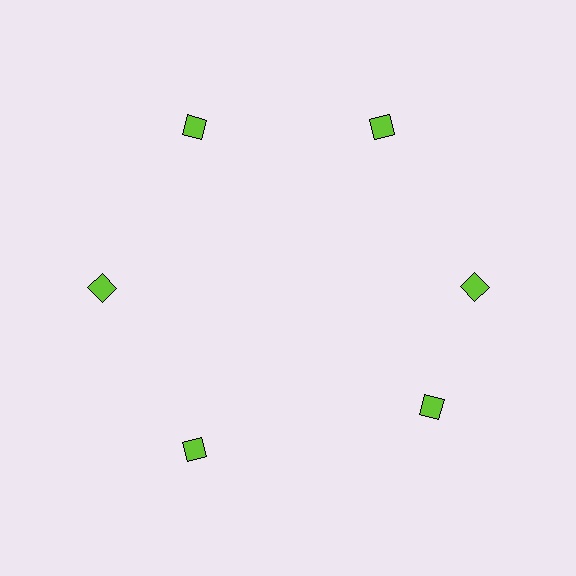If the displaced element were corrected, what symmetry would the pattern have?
It would have 6-fold rotational symmetry — the pattern would map onto itself every 60 degrees.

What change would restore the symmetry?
The symmetry would be restored by rotating it back into even spacing with its neighbors so that all 6 diamonds sit at equal angles and equal distance from the center.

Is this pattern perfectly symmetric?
No. The 6 lime diamonds are arranged in a ring, but one element near the 5 o'clock position is rotated out of alignment along the ring, breaking the 6-fold rotational symmetry.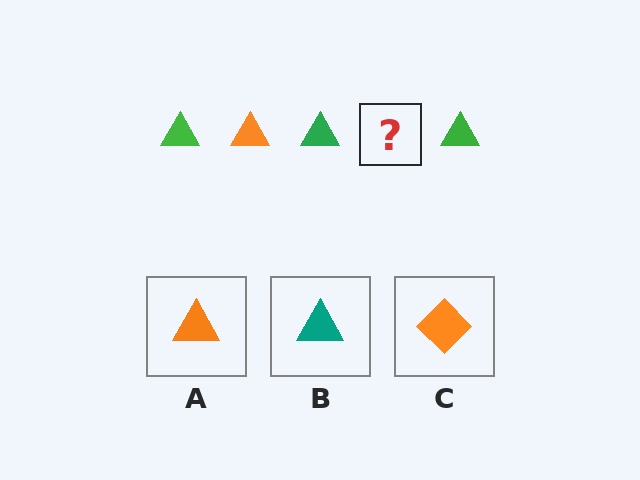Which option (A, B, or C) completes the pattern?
A.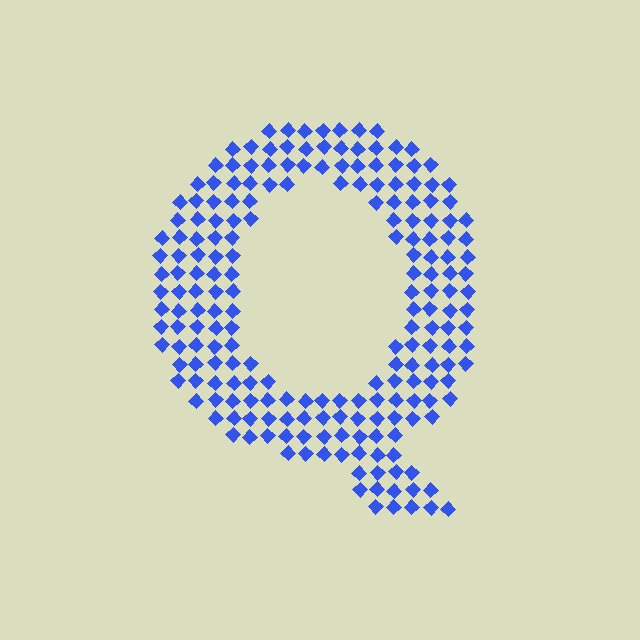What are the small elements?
The small elements are diamonds.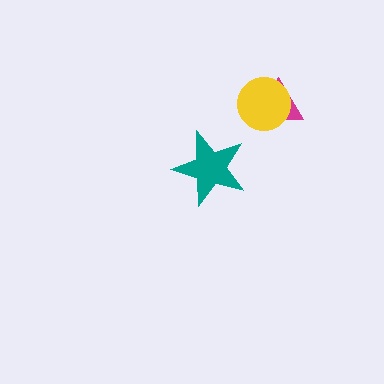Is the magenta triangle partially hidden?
Yes, it is partially covered by another shape.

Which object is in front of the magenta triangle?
The yellow circle is in front of the magenta triangle.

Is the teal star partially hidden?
No, no other shape covers it.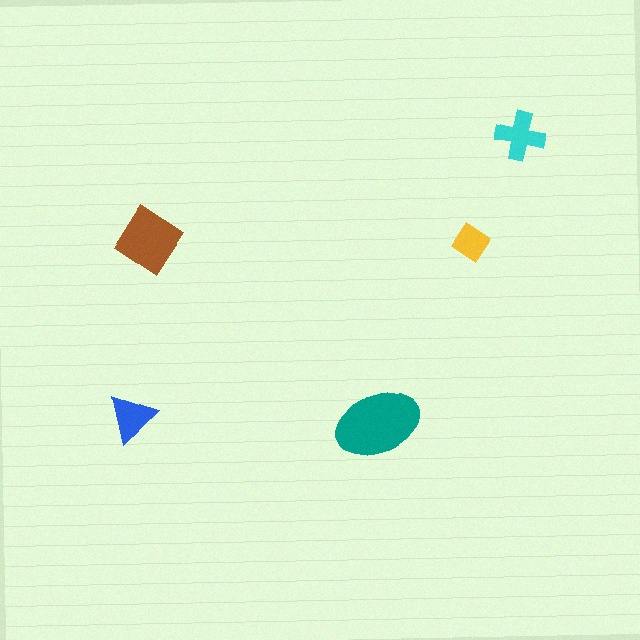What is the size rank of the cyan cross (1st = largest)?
3rd.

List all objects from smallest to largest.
The yellow diamond, the blue triangle, the cyan cross, the brown diamond, the teal ellipse.